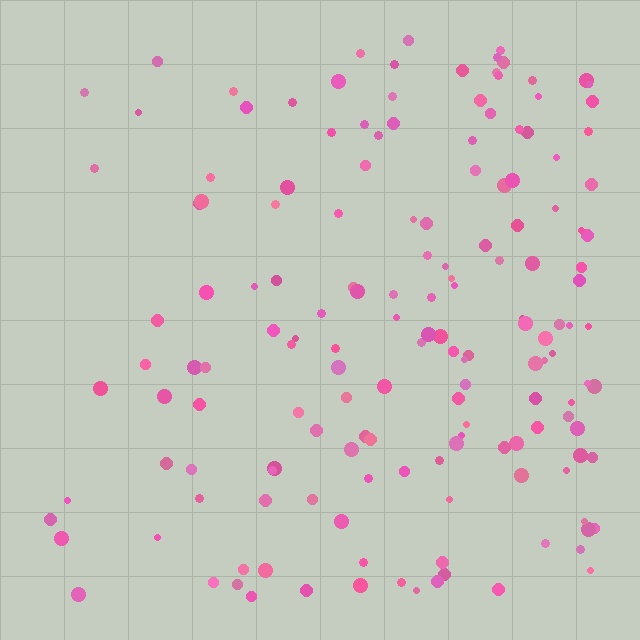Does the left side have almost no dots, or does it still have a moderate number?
Still a moderate number, just noticeably fewer than the right.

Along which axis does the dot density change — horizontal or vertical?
Horizontal.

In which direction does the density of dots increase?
From left to right, with the right side densest.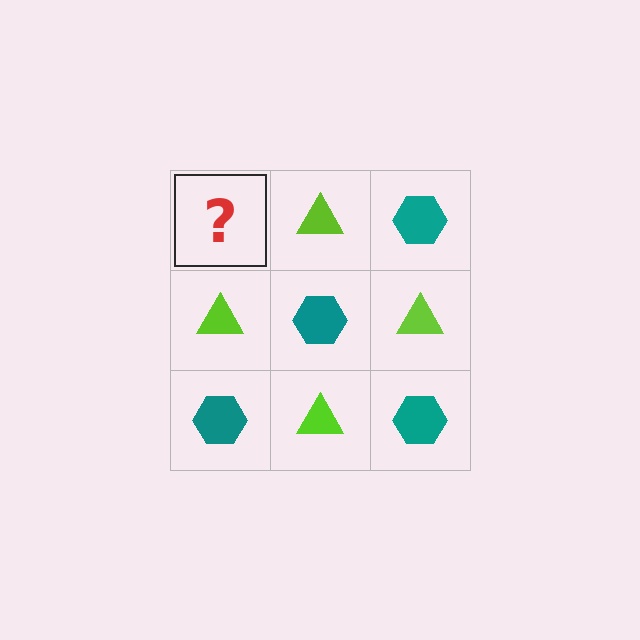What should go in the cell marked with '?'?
The missing cell should contain a teal hexagon.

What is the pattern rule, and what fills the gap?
The rule is that it alternates teal hexagon and lime triangle in a checkerboard pattern. The gap should be filled with a teal hexagon.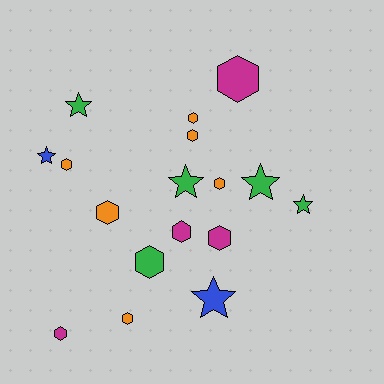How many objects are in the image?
There are 17 objects.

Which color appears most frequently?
Orange, with 6 objects.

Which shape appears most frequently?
Hexagon, with 11 objects.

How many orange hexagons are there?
There are 6 orange hexagons.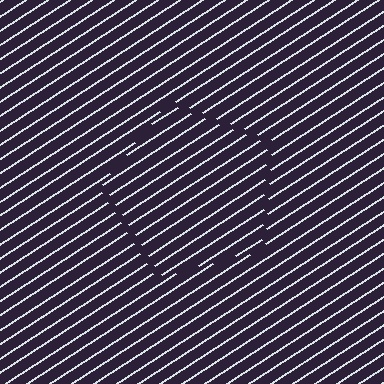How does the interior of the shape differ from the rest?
The interior of the shape contains the same grating, shifted by half a period — the contour is defined by the phase discontinuity where line-ends from the inner and outer gratings abut.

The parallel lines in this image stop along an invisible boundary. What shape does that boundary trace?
An illusory pentagon. The interior of the shape contains the same grating, shifted by half a period — the contour is defined by the phase discontinuity where line-ends from the inner and outer gratings abut.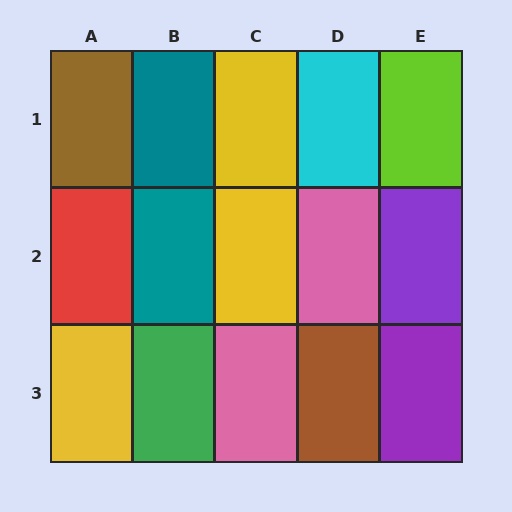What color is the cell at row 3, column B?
Green.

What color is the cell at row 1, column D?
Cyan.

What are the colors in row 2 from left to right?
Red, teal, yellow, pink, purple.